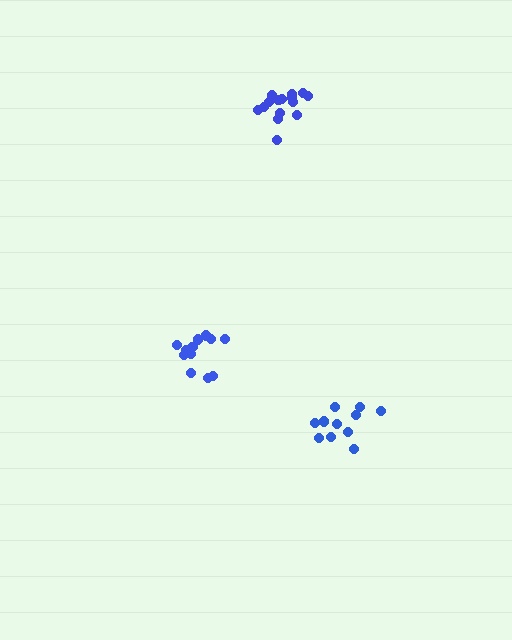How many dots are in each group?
Group 1: 12 dots, Group 2: 12 dots, Group 3: 15 dots (39 total).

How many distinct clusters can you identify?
There are 3 distinct clusters.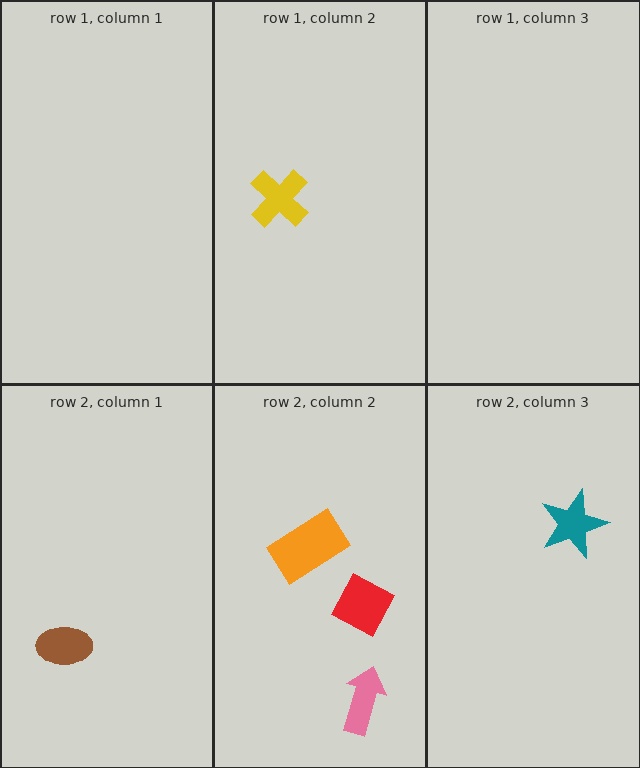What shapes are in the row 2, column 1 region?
The brown ellipse.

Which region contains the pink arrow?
The row 2, column 2 region.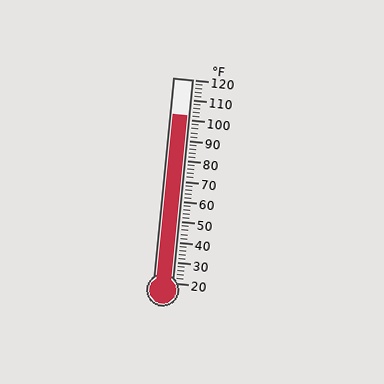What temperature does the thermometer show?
The thermometer shows approximately 102°F.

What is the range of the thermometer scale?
The thermometer scale ranges from 20°F to 120°F.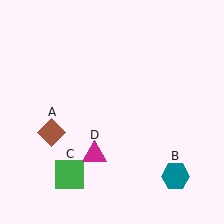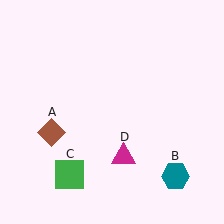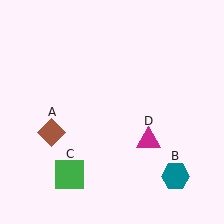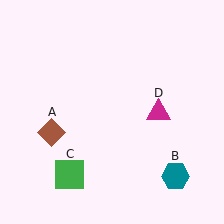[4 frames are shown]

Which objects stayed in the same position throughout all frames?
Brown diamond (object A) and teal hexagon (object B) and green square (object C) remained stationary.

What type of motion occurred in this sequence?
The magenta triangle (object D) rotated counterclockwise around the center of the scene.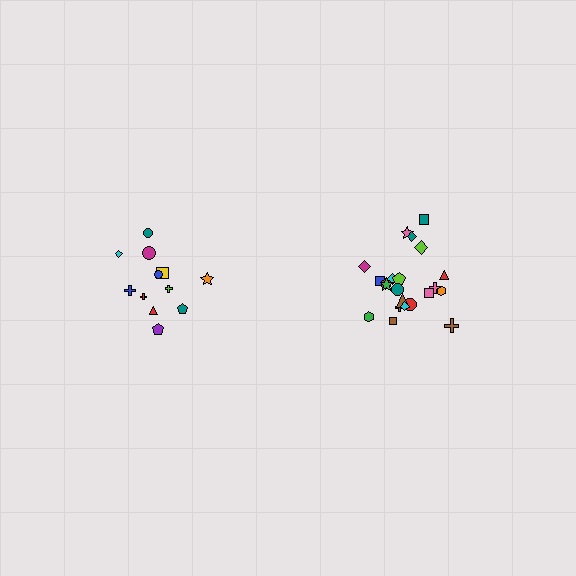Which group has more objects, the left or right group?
The right group.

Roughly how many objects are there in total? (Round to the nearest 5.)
Roughly 35 objects in total.